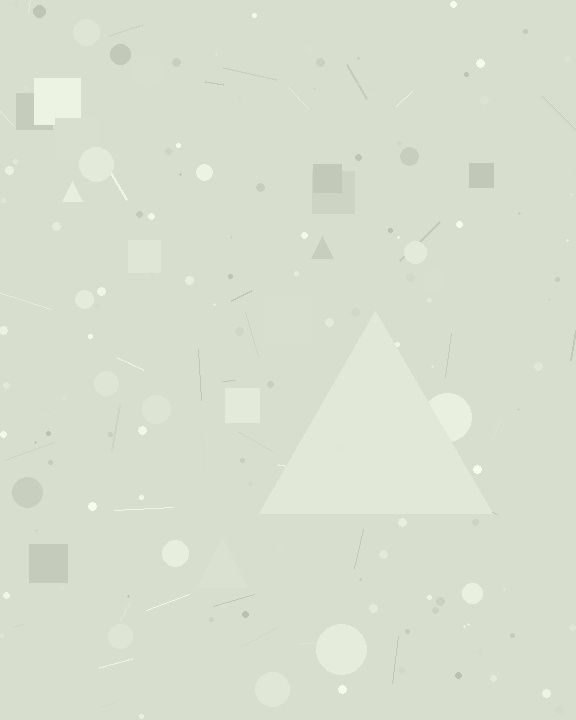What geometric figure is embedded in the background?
A triangle is embedded in the background.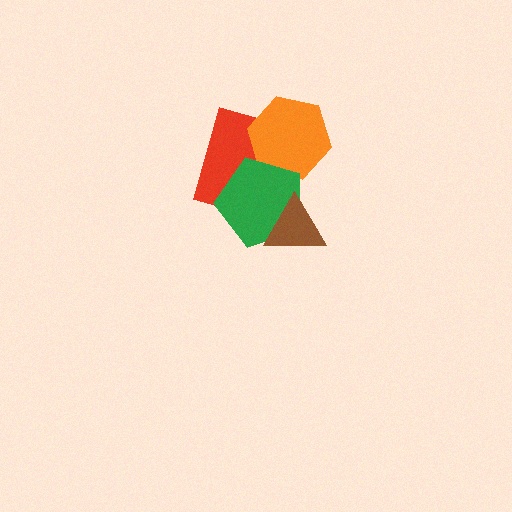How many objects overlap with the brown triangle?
2 objects overlap with the brown triangle.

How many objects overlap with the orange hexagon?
2 objects overlap with the orange hexagon.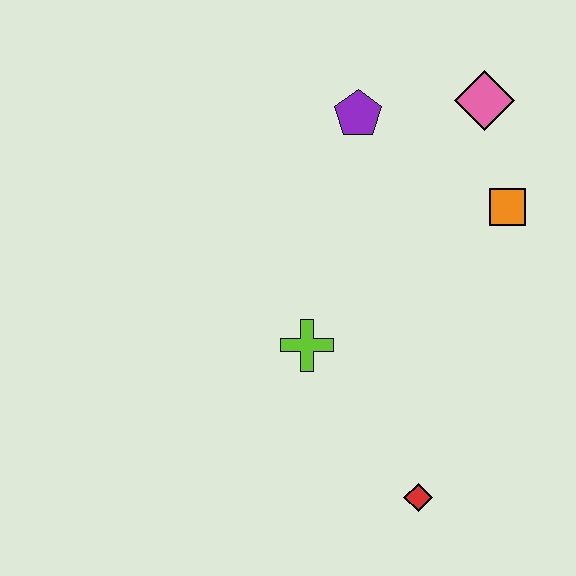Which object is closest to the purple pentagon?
The pink diamond is closest to the purple pentagon.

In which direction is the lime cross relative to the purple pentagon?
The lime cross is below the purple pentagon.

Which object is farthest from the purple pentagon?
The red diamond is farthest from the purple pentagon.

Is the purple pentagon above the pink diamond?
No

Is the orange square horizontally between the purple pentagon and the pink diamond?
No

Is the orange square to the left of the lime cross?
No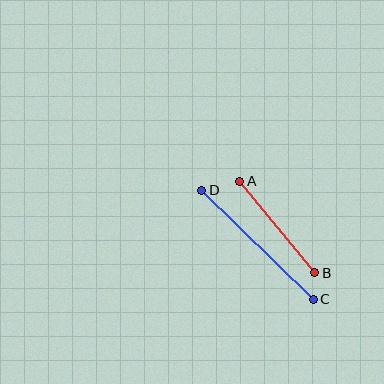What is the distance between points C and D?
The distance is approximately 156 pixels.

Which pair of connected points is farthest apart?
Points C and D are farthest apart.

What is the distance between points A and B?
The distance is approximately 118 pixels.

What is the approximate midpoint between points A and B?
The midpoint is at approximately (277, 227) pixels.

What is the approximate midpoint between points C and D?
The midpoint is at approximately (257, 245) pixels.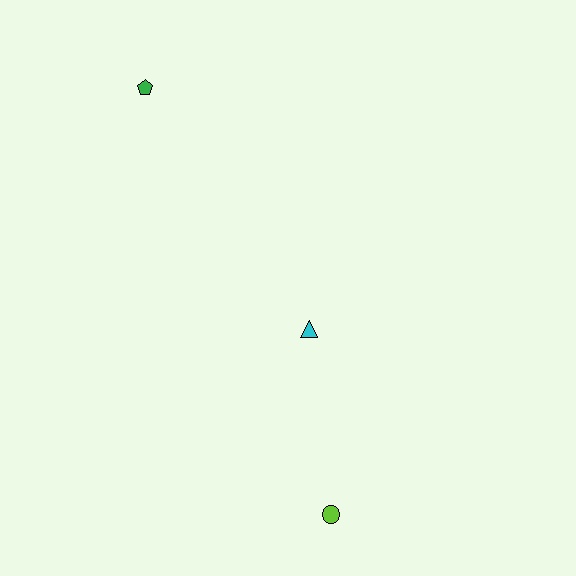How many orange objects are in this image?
There are no orange objects.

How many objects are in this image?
There are 3 objects.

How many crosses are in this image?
There are no crosses.